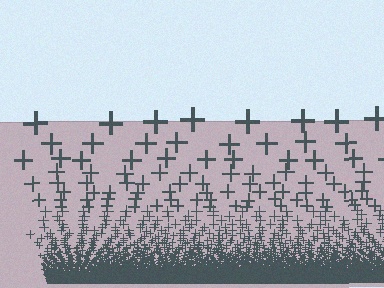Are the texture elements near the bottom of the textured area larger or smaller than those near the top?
Smaller. The gradient is inverted — elements near the bottom are smaller and denser.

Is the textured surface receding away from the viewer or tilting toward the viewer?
The surface appears to tilt toward the viewer. Texture elements get larger and sparser toward the top.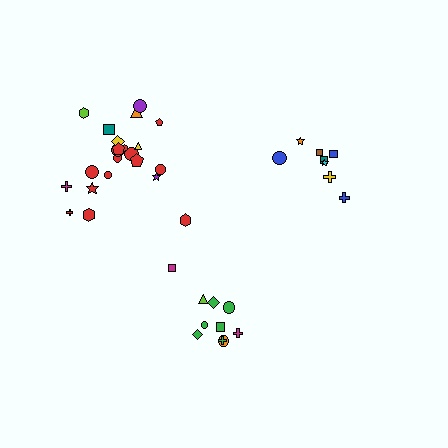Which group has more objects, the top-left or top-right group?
The top-left group.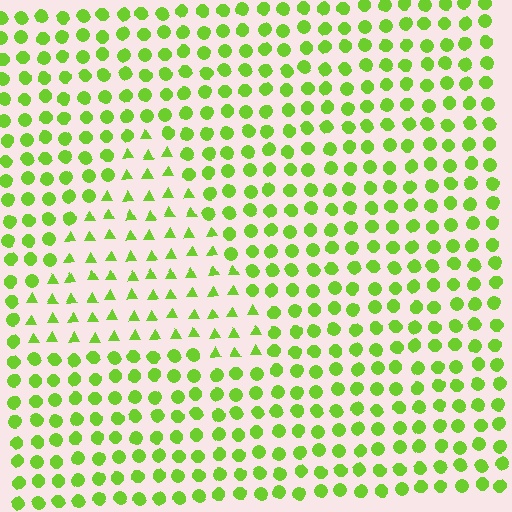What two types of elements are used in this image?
The image uses triangles inside the triangle region and circles outside it.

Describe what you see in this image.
The image is filled with small lime elements arranged in a uniform grid. A triangle-shaped region contains triangles, while the surrounding area contains circles. The boundary is defined purely by the change in element shape.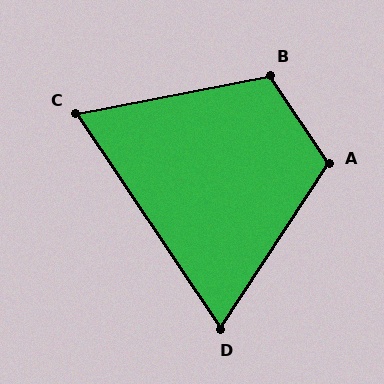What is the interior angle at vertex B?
Approximately 113 degrees (obtuse).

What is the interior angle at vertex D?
Approximately 67 degrees (acute).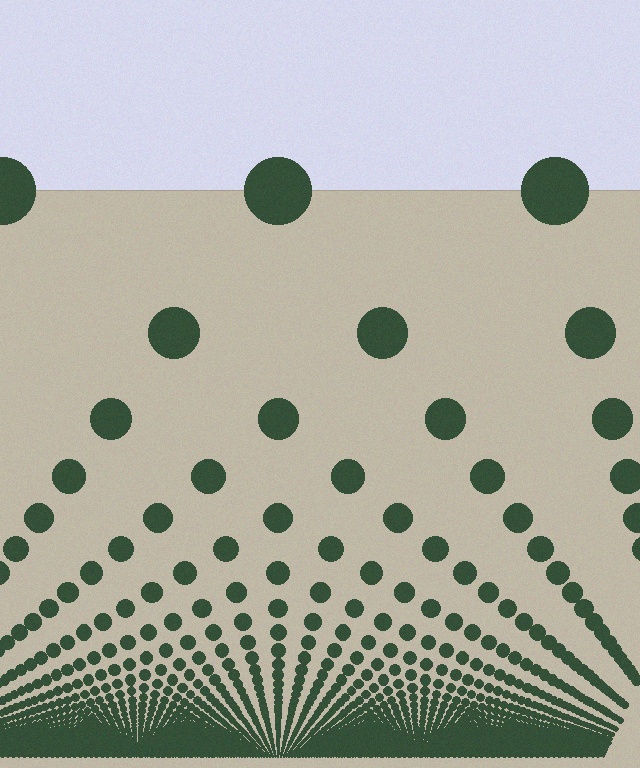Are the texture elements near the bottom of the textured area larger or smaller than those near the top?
Smaller. The gradient is inverted — elements near the bottom are smaller and denser.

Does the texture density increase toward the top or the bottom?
Density increases toward the bottom.